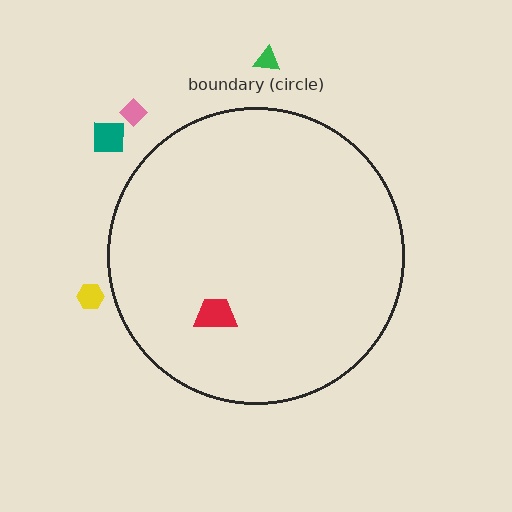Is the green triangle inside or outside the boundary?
Outside.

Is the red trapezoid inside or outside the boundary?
Inside.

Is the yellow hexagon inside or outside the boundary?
Outside.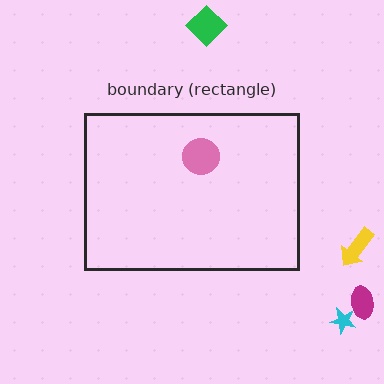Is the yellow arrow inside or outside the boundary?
Outside.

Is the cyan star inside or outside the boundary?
Outside.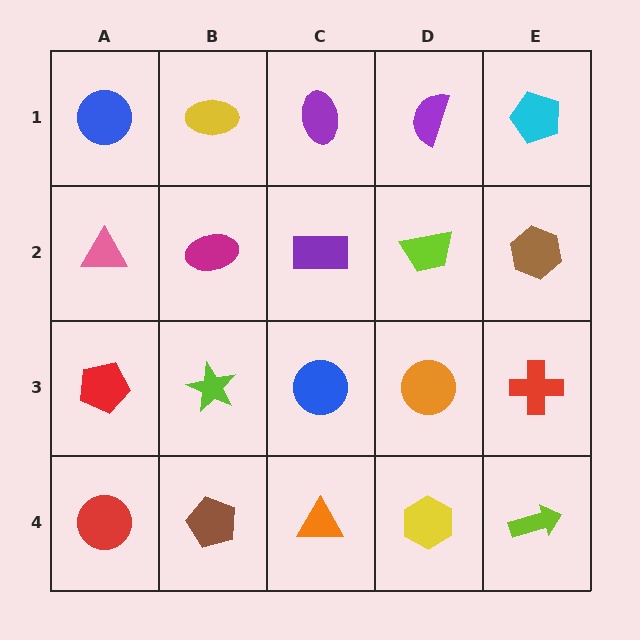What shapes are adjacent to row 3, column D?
A lime trapezoid (row 2, column D), a yellow hexagon (row 4, column D), a blue circle (row 3, column C), a red cross (row 3, column E).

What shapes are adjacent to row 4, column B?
A lime star (row 3, column B), a red circle (row 4, column A), an orange triangle (row 4, column C).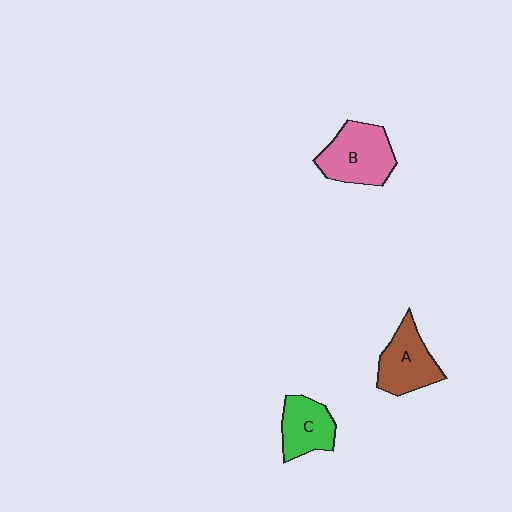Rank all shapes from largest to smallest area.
From largest to smallest: B (pink), A (brown), C (green).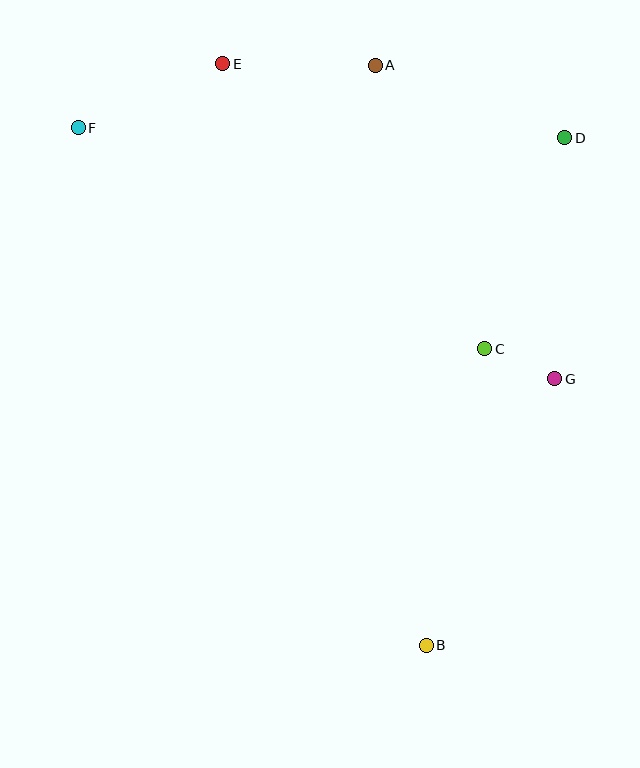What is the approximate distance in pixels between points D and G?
The distance between D and G is approximately 241 pixels.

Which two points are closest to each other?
Points C and G are closest to each other.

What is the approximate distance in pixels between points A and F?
The distance between A and F is approximately 304 pixels.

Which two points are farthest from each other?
Points B and F are farthest from each other.